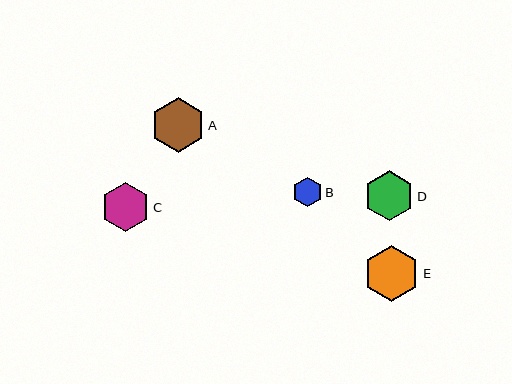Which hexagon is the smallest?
Hexagon B is the smallest with a size of approximately 30 pixels.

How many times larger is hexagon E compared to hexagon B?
Hexagon E is approximately 1.9 times the size of hexagon B.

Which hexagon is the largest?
Hexagon E is the largest with a size of approximately 56 pixels.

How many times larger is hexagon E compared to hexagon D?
Hexagon E is approximately 1.1 times the size of hexagon D.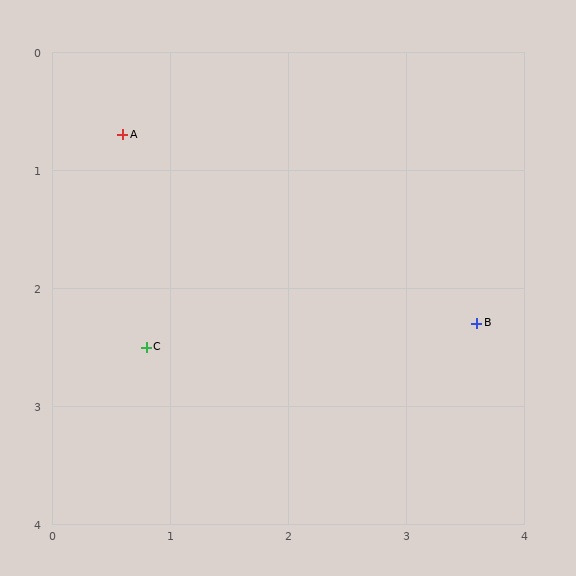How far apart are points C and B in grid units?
Points C and B are about 2.8 grid units apart.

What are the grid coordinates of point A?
Point A is at approximately (0.6, 0.7).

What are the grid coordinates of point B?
Point B is at approximately (3.6, 2.3).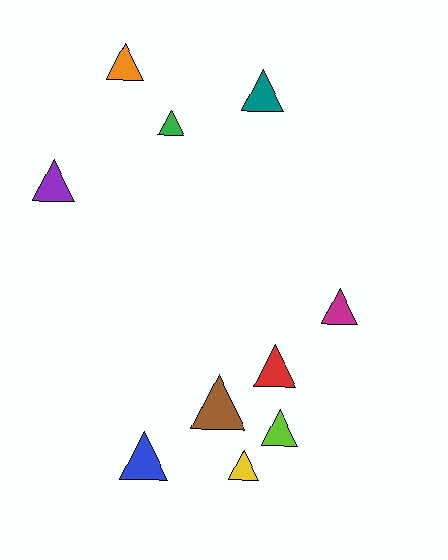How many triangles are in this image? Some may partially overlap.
There are 10 triangles.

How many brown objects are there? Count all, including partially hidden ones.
There is 1 brown object.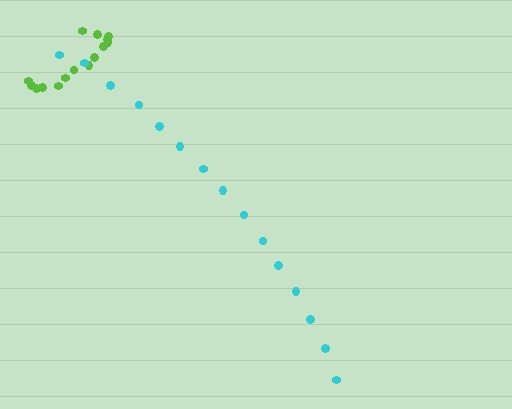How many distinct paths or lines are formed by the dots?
There are 2 distinct paths.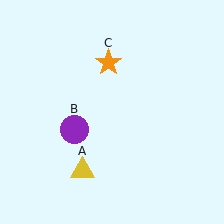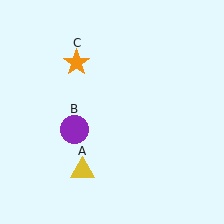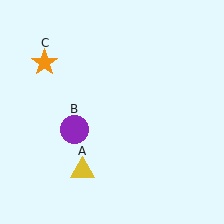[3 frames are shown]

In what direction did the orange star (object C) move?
The orange star (object C) moved left.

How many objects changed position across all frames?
1 object changed position: orange star (object C).